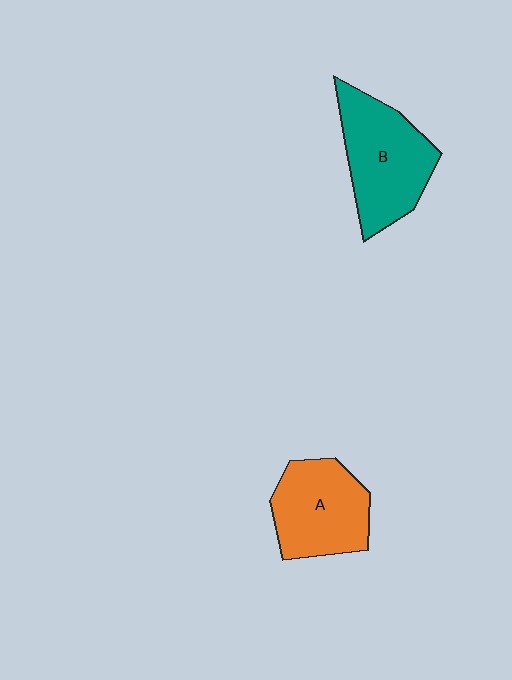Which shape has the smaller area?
Shape A (orange).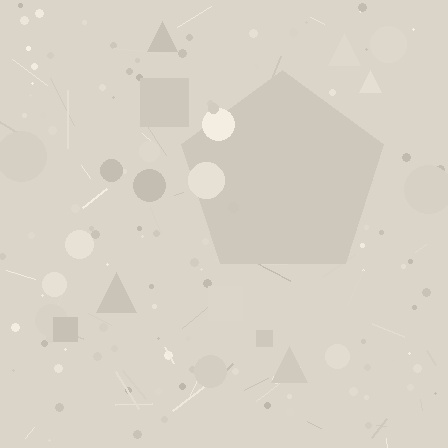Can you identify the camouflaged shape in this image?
The camouflaged shape is a pentagon.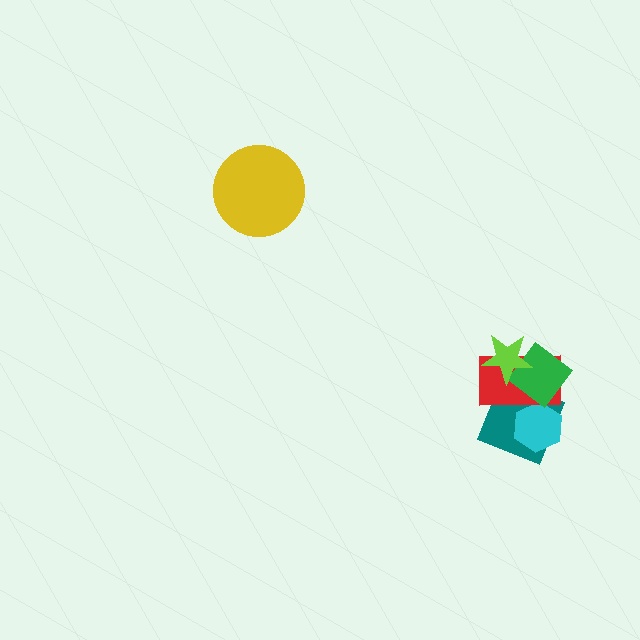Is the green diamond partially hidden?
Yes, it is partially covered by another shape.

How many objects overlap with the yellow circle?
0 objects overlap with the yellow circle.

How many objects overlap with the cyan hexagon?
3 objects overlap with the cyan hexagon.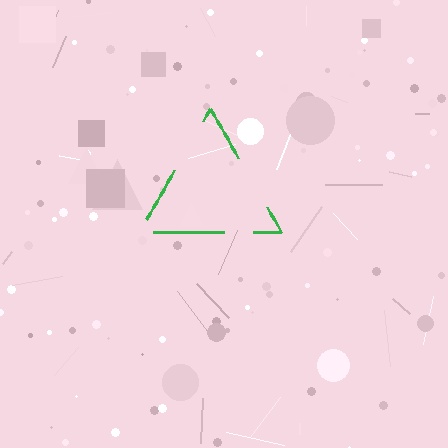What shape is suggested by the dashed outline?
The dashed outline suggests a triangle.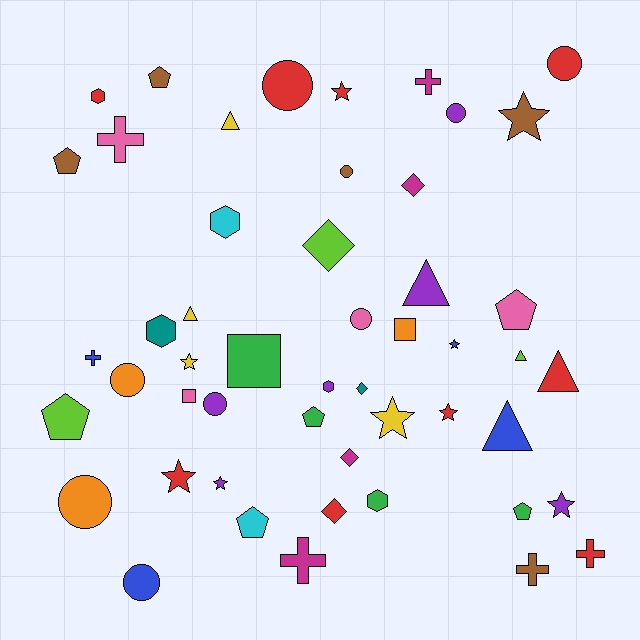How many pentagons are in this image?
There are 7 pentagons.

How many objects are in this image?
There are 50 objects.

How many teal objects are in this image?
There are 2 teal objects.